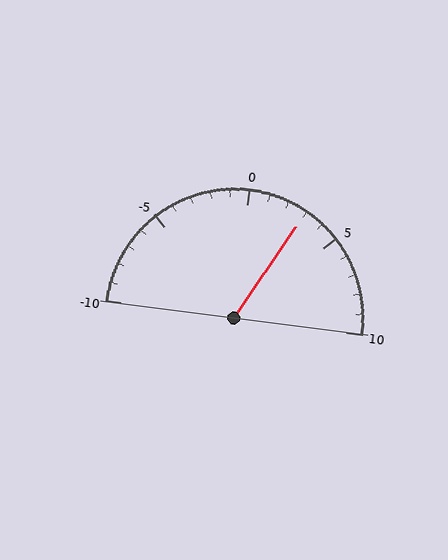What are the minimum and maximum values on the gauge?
The gauge ranges from -10 to 10.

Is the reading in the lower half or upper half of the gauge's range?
The reading is in the upper half of the range (-10 to 10).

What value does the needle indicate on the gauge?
The needle indicates approximately 3.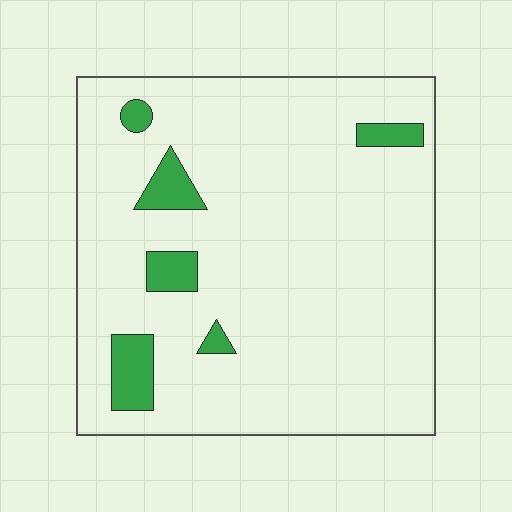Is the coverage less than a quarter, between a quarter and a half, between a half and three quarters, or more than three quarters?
Less than a quarter.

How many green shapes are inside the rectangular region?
6.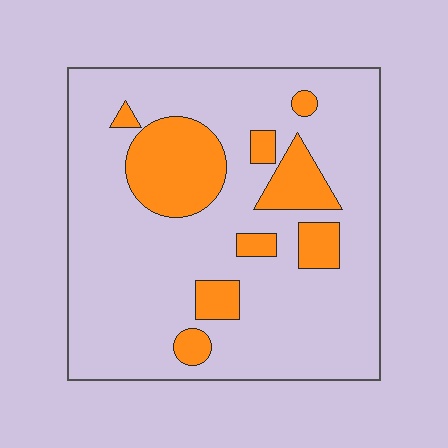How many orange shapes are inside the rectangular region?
9.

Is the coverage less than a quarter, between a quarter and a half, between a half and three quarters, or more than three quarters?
Less than a quarter.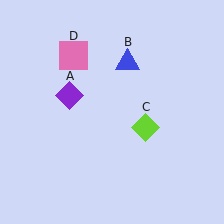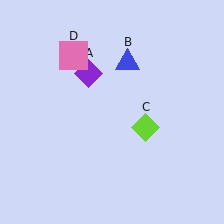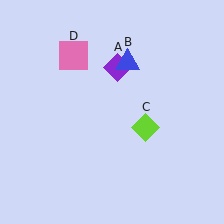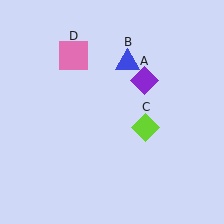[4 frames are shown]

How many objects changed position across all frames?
1 object changed position: purple diamond (object A).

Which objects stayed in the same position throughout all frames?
Blue triangle (object B) and lime diamond (object C) and pink square (object D) remained stationary.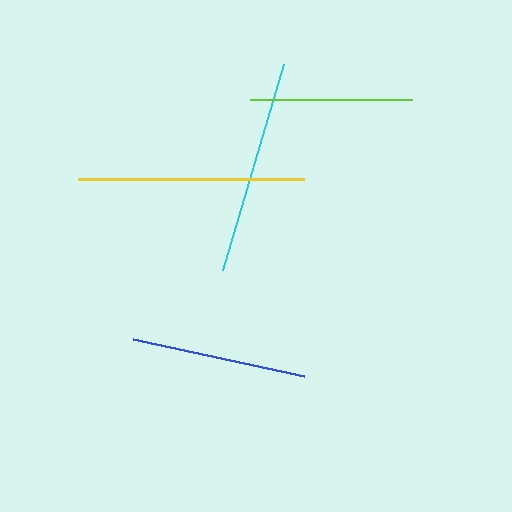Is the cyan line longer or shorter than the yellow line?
The yellow line is longer than the cyan line.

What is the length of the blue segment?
The blue segment is approximately 175 pixels long.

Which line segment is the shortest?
The lime line is the shortest at approximately 162 pixels.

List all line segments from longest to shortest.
From longest to shortest: yellow, cyan, blue, lime.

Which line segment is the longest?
The yellow line is the longest at approximately 226 pixels.